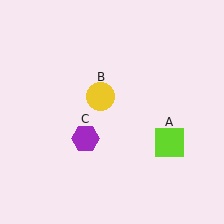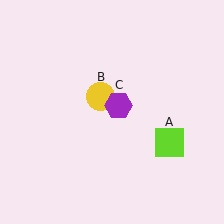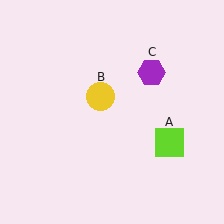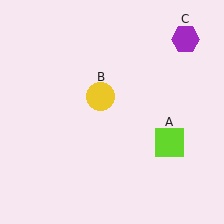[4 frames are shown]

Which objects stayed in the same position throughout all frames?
Lime square (object A) and yellow circle (object B) remained stationary.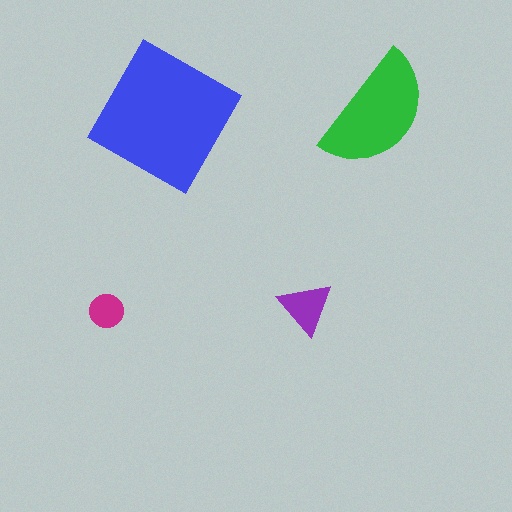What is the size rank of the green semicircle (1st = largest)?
2nd.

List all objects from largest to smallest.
The blue square, the green semicircle, the purple triangle, the magenta circle.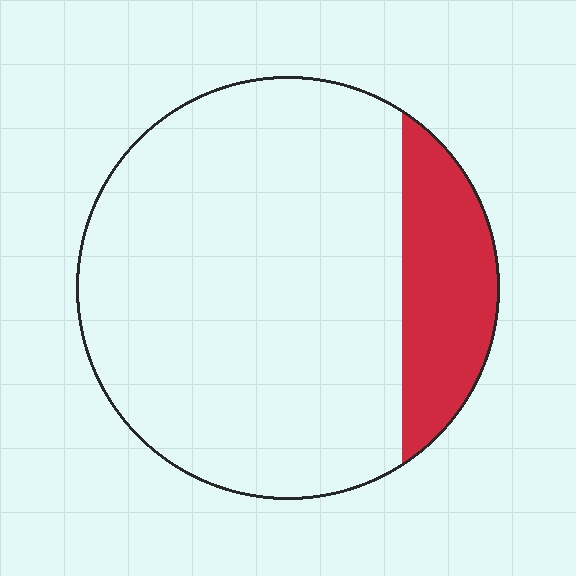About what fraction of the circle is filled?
About one sixth (1/6).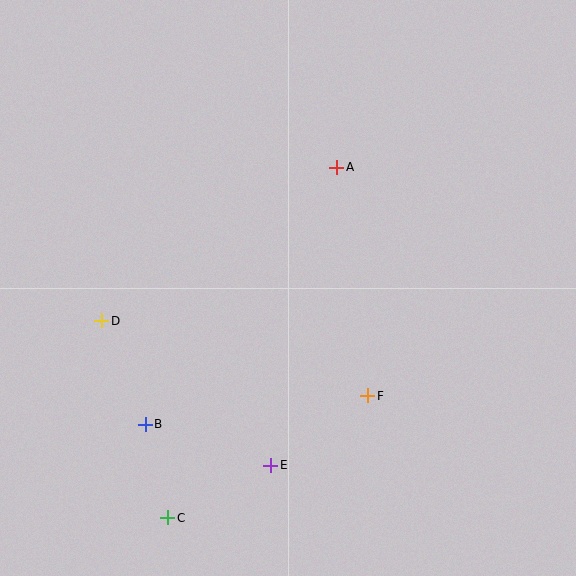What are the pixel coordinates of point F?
Point F is at (368, 396).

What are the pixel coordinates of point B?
Point B is at (145, 424).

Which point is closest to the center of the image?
Point A at (337, 167) is closest to the center.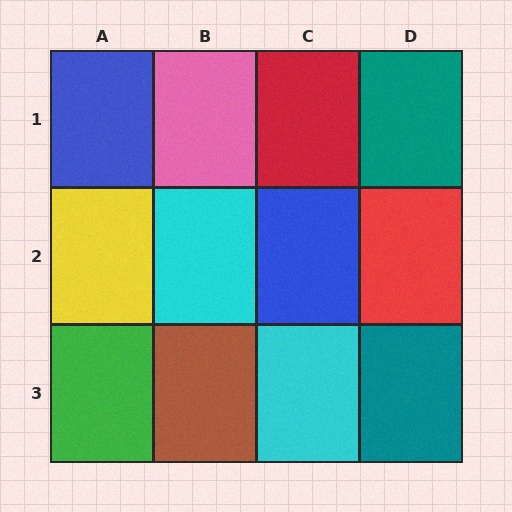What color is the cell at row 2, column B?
Cyan.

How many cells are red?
2 cells are red.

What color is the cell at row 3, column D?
Teal.